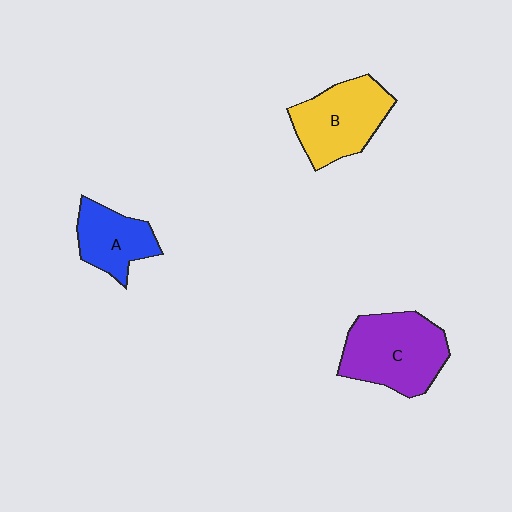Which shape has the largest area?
Shape C (purple).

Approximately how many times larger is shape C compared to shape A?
Approximately 1.6 times.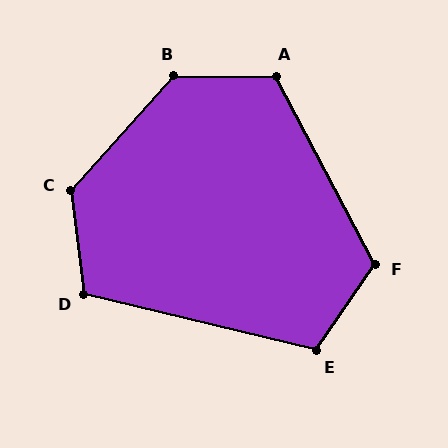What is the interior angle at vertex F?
Approximately 118 degrees (obtuse).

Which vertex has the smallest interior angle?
D, at approximately 111 degrees.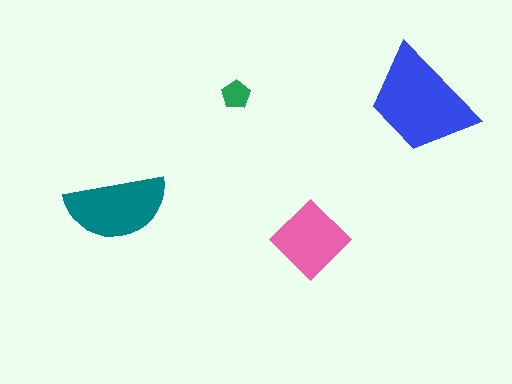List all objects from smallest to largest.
The green pentagon, the pink diamond, the teal semicircle, the blue trapezoid.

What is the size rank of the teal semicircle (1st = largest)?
2nd.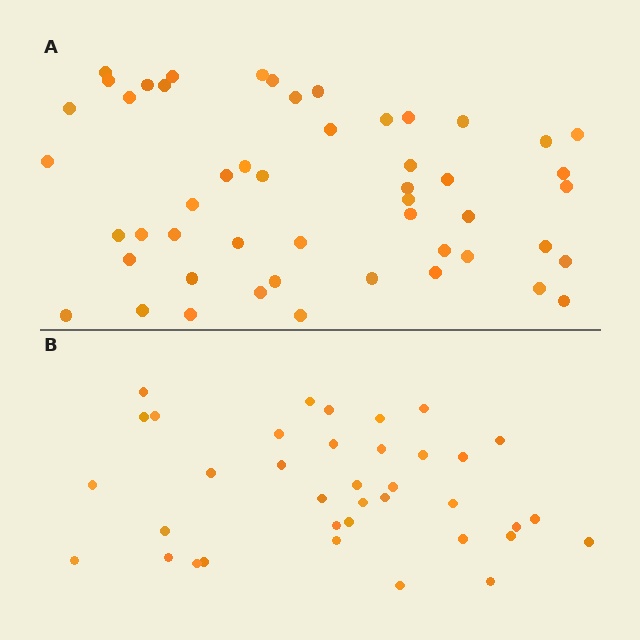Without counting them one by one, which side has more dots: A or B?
Region A (the top region) has more dots.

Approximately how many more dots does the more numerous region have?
Region A has approximately 15 more dots than region B.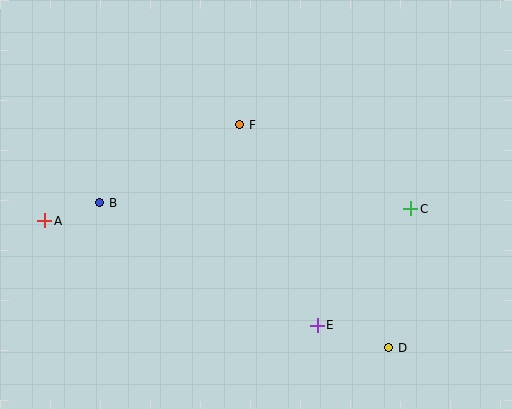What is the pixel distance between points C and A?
The distance between C and A is 366 pixels.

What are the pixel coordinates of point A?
Point A is at (45, 221).